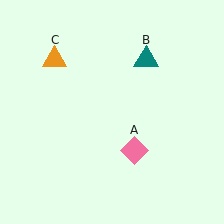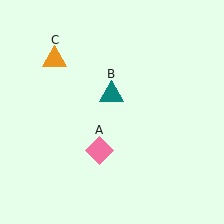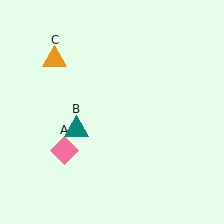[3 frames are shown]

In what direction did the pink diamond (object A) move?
The pink diamond (object A) moved left.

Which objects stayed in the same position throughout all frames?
Orange triangle (object C) remained stationary.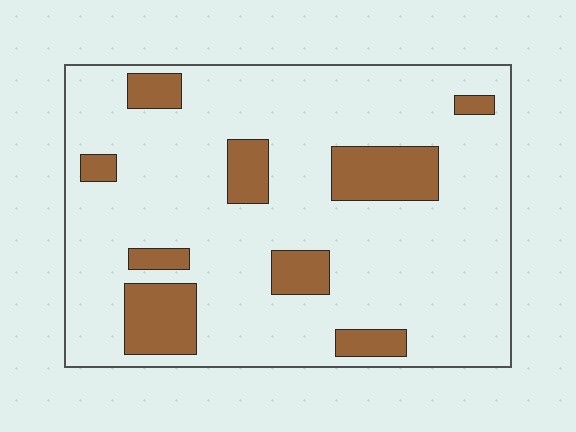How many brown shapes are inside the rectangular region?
9.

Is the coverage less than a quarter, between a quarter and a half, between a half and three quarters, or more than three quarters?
Less than a quarter.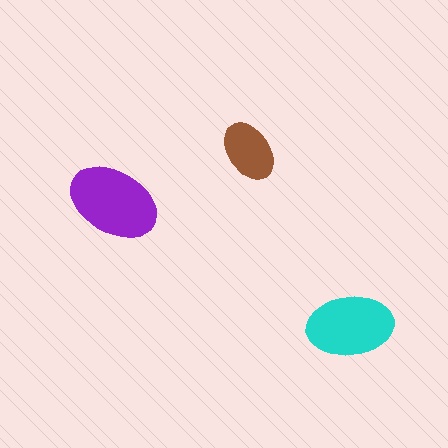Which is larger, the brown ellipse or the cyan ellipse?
The cyan one.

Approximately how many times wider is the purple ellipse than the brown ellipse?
About 1.5 times wider.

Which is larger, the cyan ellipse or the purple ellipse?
The purple one.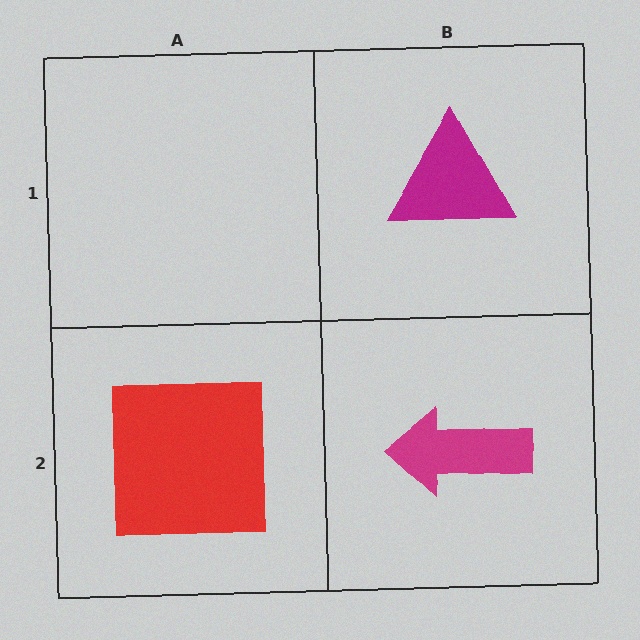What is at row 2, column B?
A magenta arrow.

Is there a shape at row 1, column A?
No, that cell is empty.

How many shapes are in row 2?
2 shapes.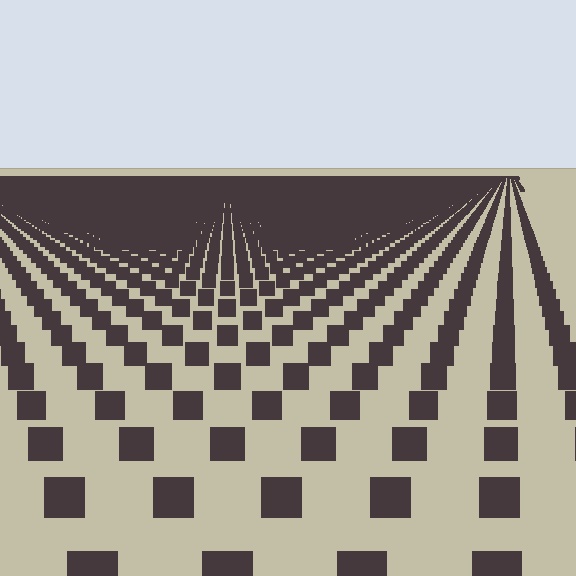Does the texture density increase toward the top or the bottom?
Density increases toward the top.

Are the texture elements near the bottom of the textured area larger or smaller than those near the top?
Larger. Near the bottom, elements are closer to the viewer and appear at a bigger on-screen size.